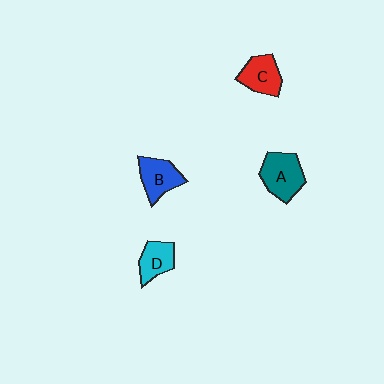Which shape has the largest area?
Shape A (teal).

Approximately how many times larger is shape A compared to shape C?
Approximately 1.2 times.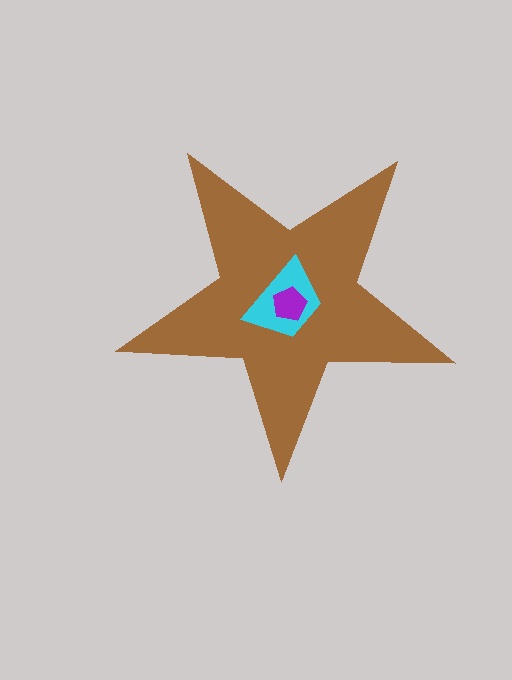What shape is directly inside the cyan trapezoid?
The purple pentagon.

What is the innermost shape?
The purple pentagon.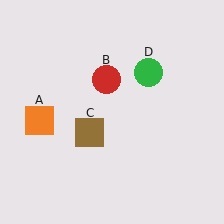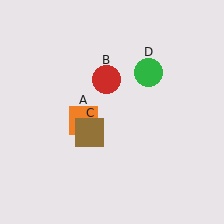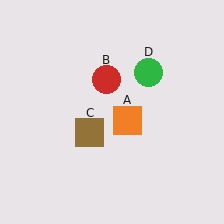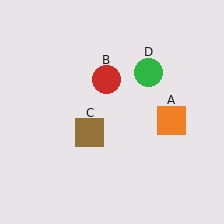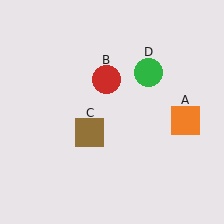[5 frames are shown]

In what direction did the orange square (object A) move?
The orange square (object A) moved right.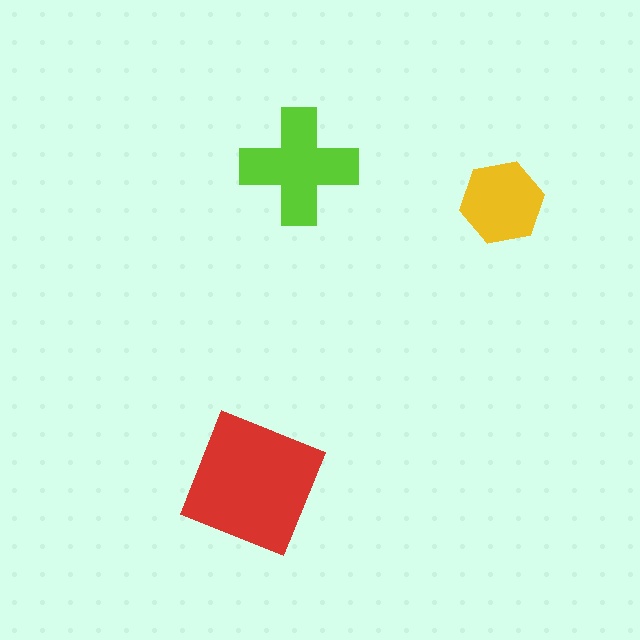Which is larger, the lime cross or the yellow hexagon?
The lime cross.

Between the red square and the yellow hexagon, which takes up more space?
The red square.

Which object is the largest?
The red square.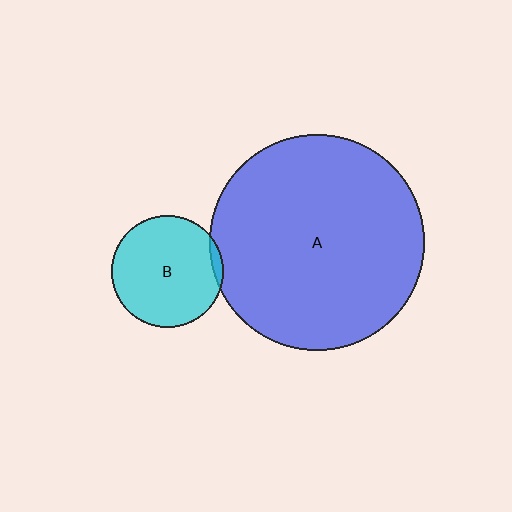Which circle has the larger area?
Circle A (blue).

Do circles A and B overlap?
Yes.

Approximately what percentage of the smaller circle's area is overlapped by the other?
Approximately 5%.